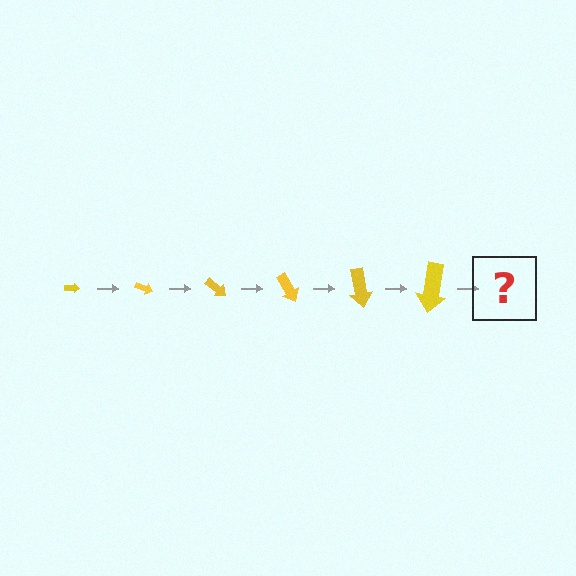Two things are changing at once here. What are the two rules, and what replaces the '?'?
The two rules are that the arrow grows larger each step and it rotates 20 degrees each step. The '?' should be an arrow, larger than the previous one and rotated 120 degrees from the start.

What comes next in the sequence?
The next element should be an arrow, larger than the previous one and rotated 120 degrees from the start.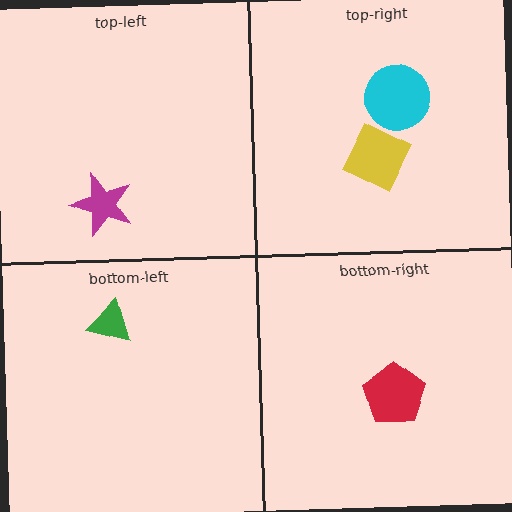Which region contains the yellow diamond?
The top-right region.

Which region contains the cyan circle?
The top-right region.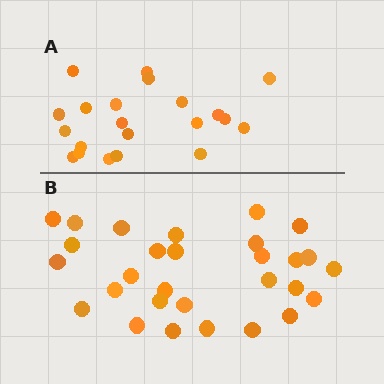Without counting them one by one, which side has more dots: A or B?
Region B (the bottom region) has more dots.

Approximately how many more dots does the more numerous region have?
Region B has roughly 8 or so more dots than region A.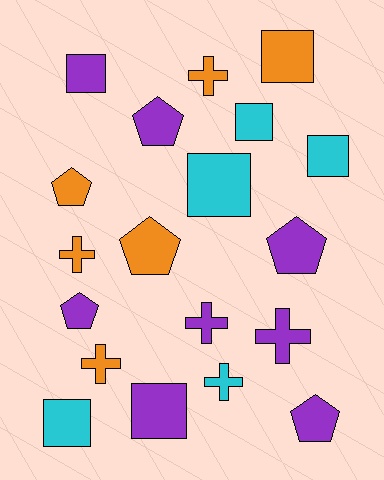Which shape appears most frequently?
Square, with 7 objects.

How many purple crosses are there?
There are 2 purple crosses.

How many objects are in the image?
There are 19 objects.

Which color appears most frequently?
Purple, with 8 objects.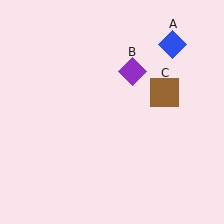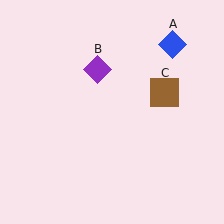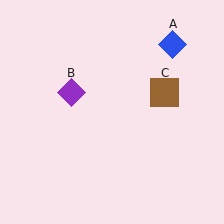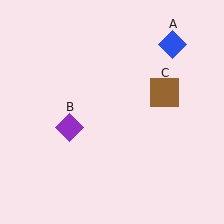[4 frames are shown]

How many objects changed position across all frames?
1 object changed position: purple diamond (object B).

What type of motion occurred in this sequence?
The purple diamond (object B) rotated counterclockwise around the center of the scene.